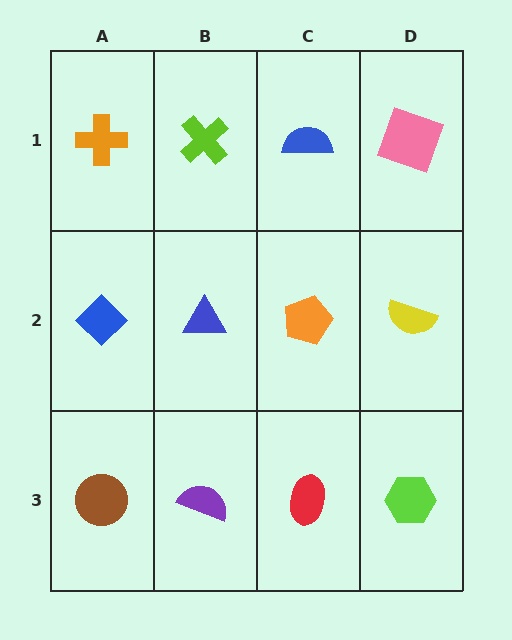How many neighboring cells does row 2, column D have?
3.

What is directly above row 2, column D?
A pink square.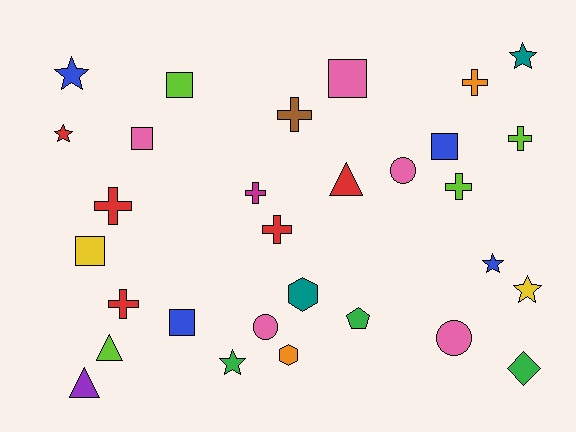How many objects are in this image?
There are 30 objects.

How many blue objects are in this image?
There are 4 blue objects.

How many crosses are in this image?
There are 8 crosses.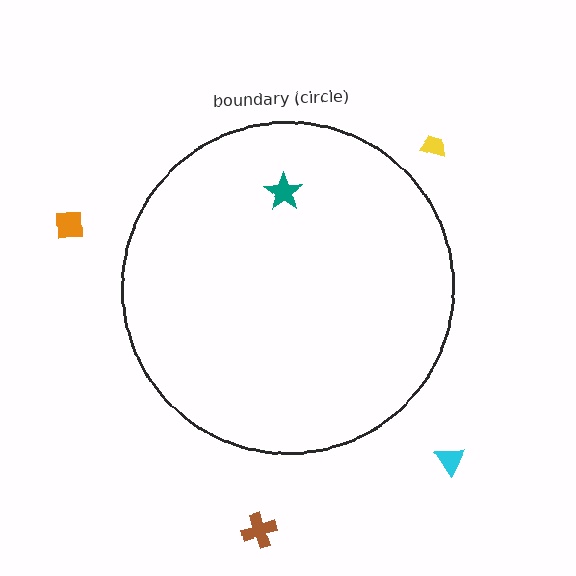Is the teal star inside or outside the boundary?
Inside.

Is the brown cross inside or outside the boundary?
Outside.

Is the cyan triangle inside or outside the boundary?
Outside.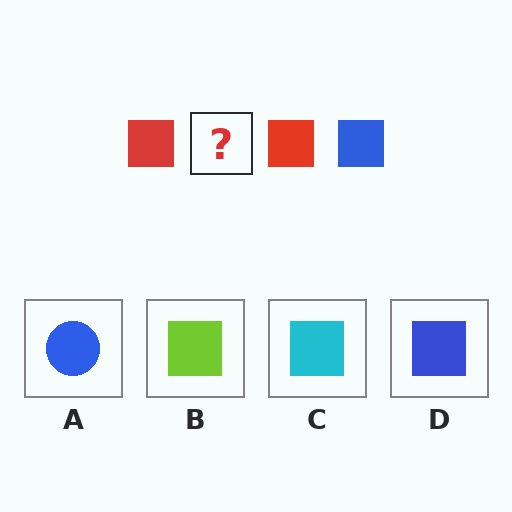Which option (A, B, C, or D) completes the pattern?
D.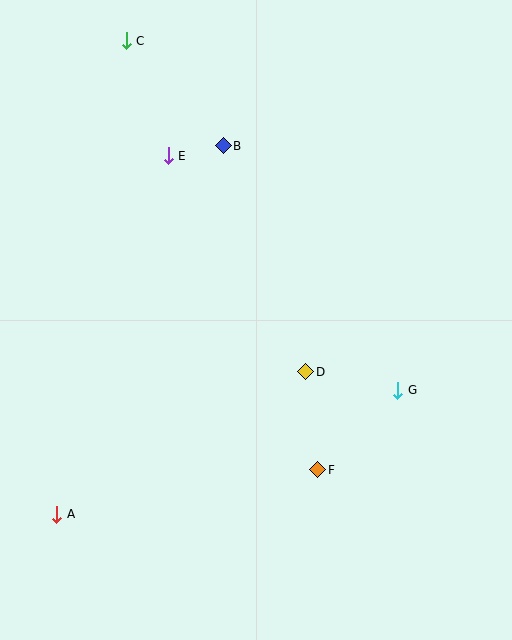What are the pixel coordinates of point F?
Point F is at (318, 470).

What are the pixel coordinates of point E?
Point E is at (168, 156).